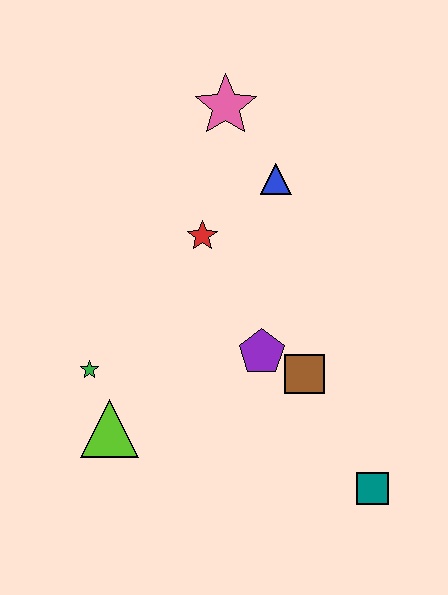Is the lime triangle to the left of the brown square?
Yes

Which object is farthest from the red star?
The teal square is farthest from the red star.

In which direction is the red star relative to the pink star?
The red star is below the pink star.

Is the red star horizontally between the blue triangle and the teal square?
No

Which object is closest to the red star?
The blue triangle is closest to the red star.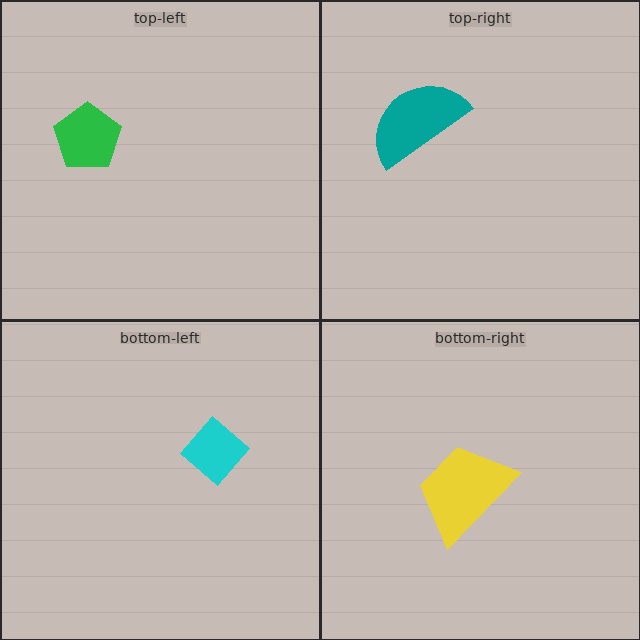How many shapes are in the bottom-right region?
1.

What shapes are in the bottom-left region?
The cyan diamond.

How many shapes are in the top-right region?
1.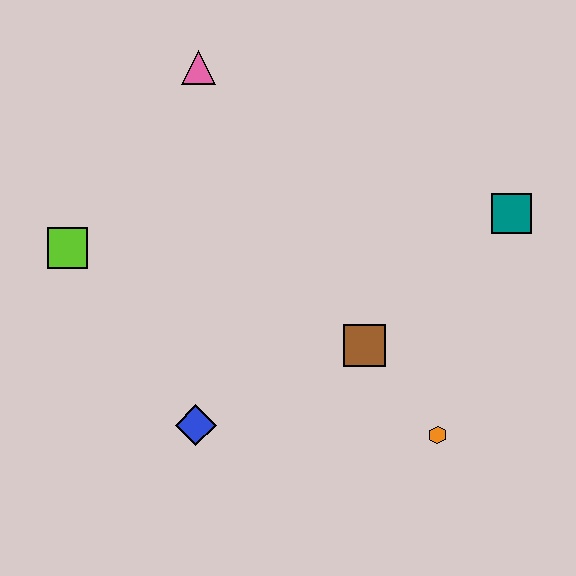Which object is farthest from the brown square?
The pink triangle is farthest from the brown square.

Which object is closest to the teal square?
The brown square is closest to the teal square.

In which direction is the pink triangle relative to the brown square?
The pink triangle is above the brown square.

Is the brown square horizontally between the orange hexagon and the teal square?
No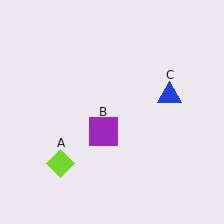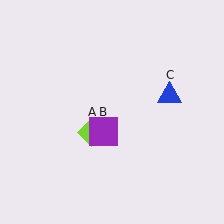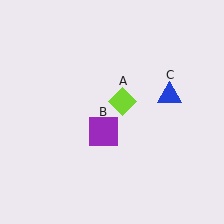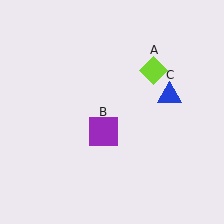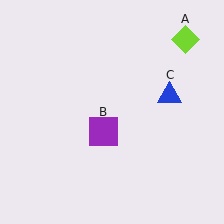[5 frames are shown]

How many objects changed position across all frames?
1 object changed position: lime diamond (object A).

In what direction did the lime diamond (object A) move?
The lime diamond (object A) moved up and to the right.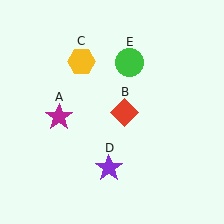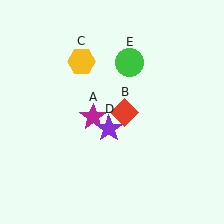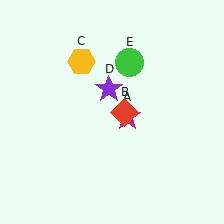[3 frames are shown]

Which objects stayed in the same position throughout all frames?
Red diamond (object B) and yellow hexagon (object C) and green circle (object E) remained stationary.